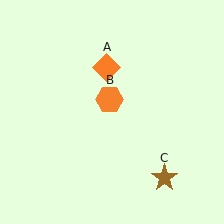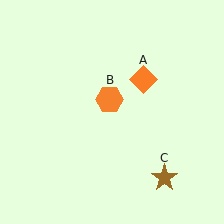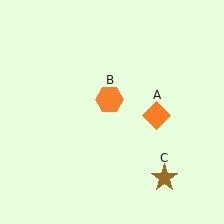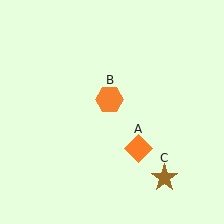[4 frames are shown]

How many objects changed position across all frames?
1 object changed position: orange diamond (object A).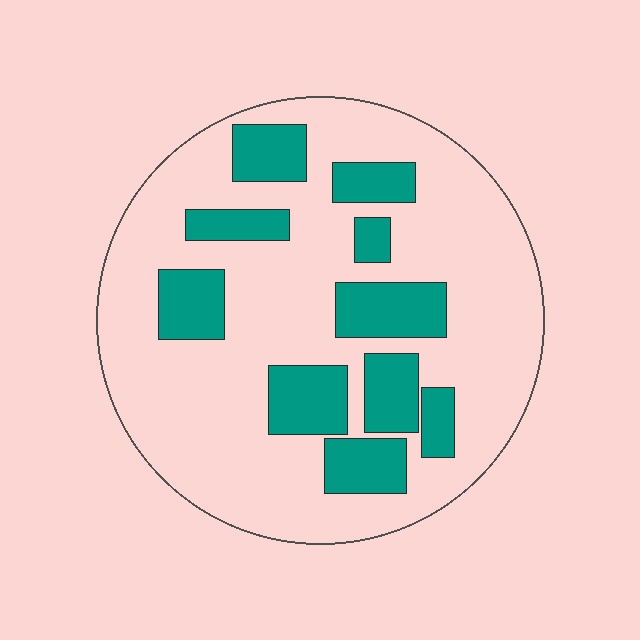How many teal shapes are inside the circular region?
10.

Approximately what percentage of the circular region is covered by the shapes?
Approximately 25%.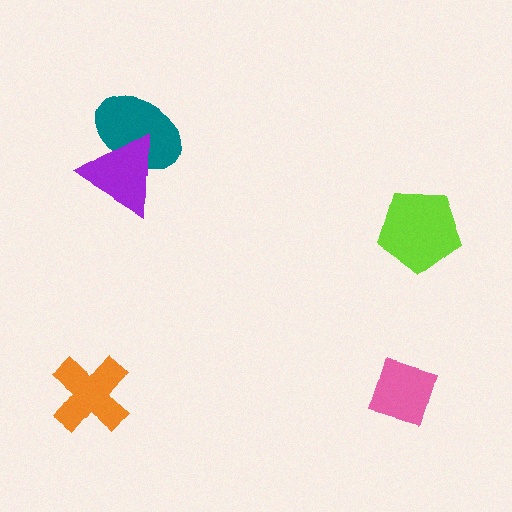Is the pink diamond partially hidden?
No, no other shape covers it.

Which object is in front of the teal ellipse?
The purple triangle is in front of the teal ellipse.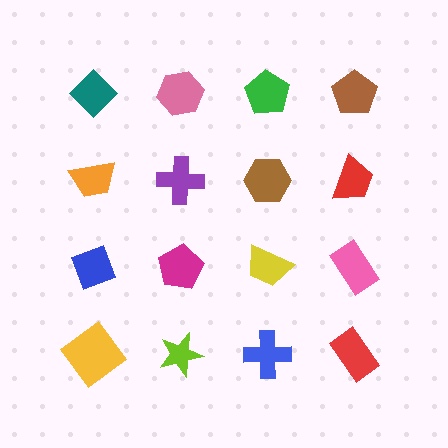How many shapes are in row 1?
4 shapes.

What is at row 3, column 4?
A pink rectangle.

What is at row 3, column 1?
A blue diamond.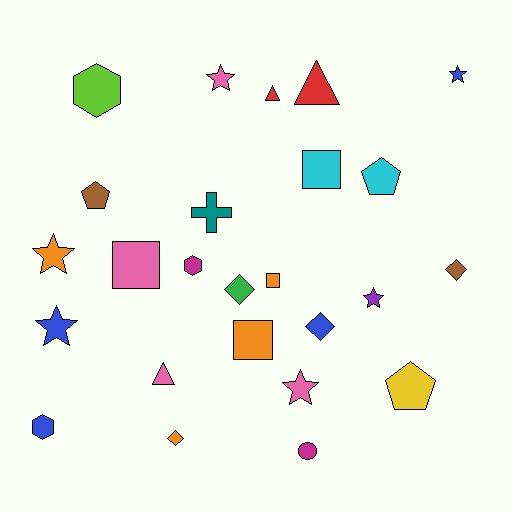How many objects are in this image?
There are 25 objects.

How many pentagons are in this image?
There are 3 pentagons.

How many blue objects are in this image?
There are 4 blue objects.